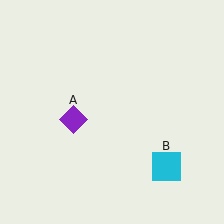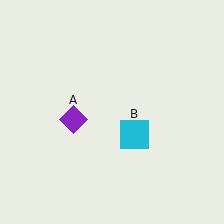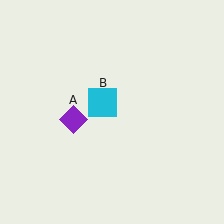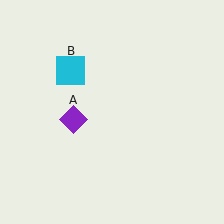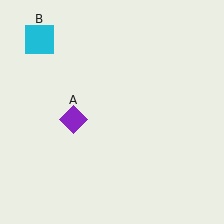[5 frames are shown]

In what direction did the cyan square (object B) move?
The cyan square (object B) moved up and to the left.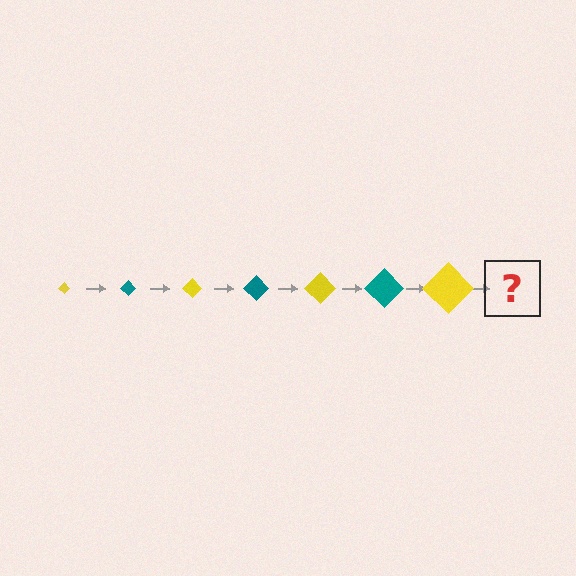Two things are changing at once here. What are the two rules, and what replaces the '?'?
The two rules are that the diamond grows larger each step and the color cycles through yellow and teal. The '?' should be a teal diamond, larger than the previous one.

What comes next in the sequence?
The next element should be a teal diamond, larger than the previous one.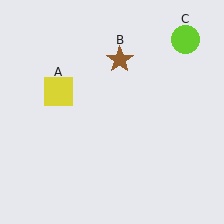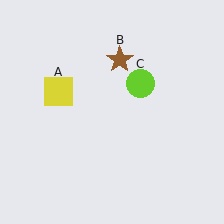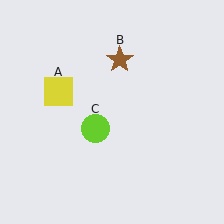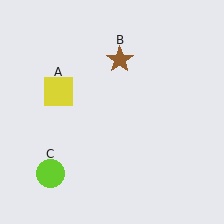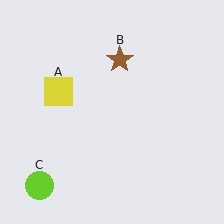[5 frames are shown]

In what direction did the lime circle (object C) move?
The lime circle (object C) moved down and to the left.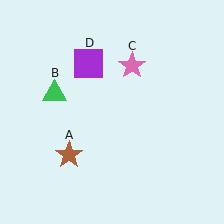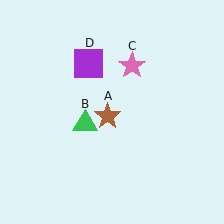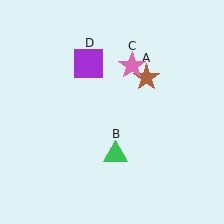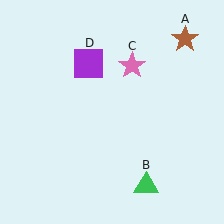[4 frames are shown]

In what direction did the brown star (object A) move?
The brown star (object A) moved up and to the right.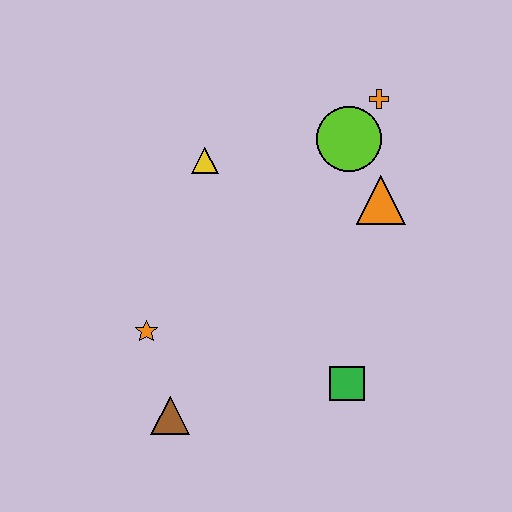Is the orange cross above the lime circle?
Yes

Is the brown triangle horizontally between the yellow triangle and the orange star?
Yes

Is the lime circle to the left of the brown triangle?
No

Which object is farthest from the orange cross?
The brown triangle is farthest from the orange cross.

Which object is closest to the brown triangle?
The orange star is closest to the brown triangle.